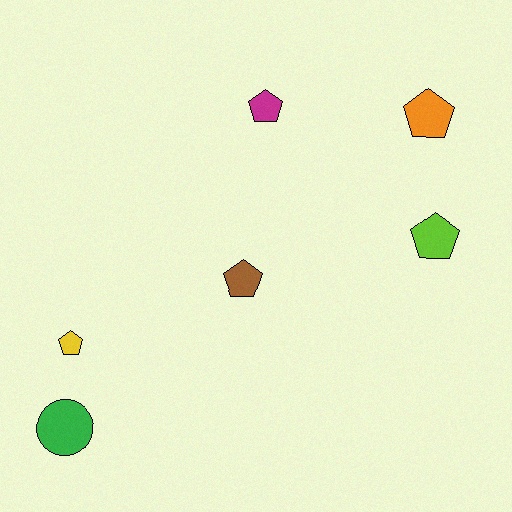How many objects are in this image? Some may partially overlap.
There are 6 objects.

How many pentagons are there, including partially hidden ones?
There are 5 pentagons.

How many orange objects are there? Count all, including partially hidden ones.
There is 1 orange object.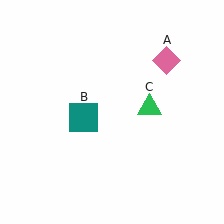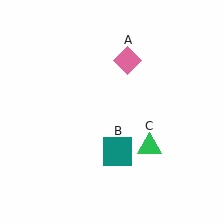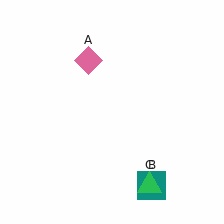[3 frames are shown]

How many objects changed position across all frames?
3 objects changed position: pink diamond (object A), teal square (object B), green triangle (object C).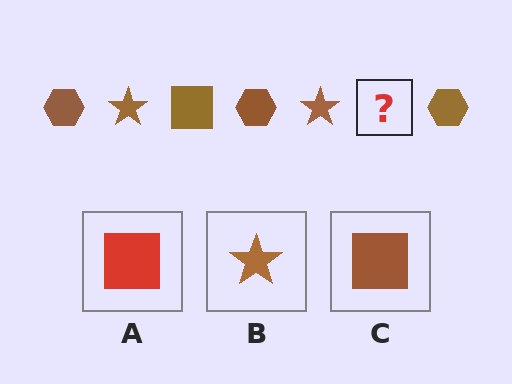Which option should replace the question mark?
Option C.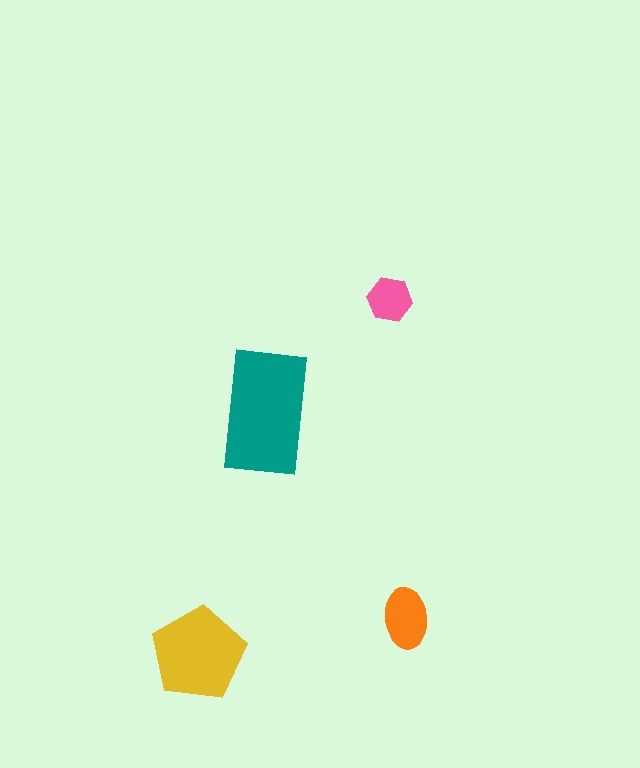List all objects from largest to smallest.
The teal rectangle, the yellow pentagon, the orange ellipse, the pink hexagon.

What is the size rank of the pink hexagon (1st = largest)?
4th.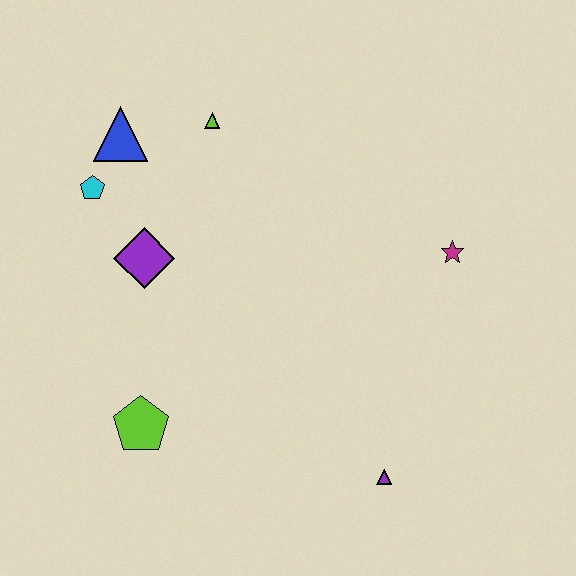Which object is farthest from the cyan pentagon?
The purple triangle is farthest from the cyan pentagon.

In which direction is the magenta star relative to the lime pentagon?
The magenta star is to the right of the lime pentagon.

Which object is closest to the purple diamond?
The cyan pentagon is closest to the purple diamond.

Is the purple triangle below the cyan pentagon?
Yes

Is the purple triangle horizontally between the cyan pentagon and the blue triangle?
No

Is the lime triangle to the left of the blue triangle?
No